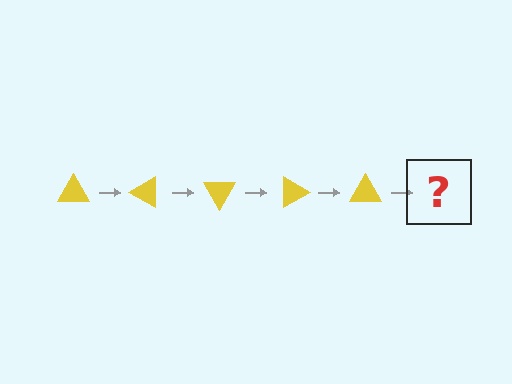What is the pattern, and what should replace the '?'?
The pattern is that the triangle rotates 30 degrees each step. The '?' should be a yellow triangle rotated 150 degrees.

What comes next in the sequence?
The next element should be a yellow triangle rotated 150 degrees.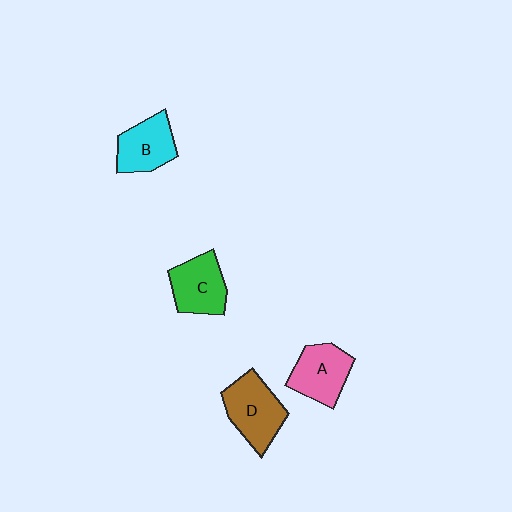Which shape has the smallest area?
Shape B (cyan).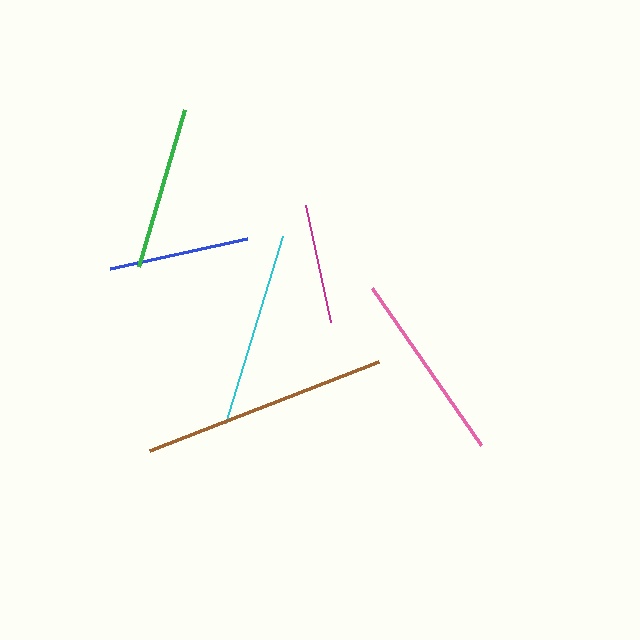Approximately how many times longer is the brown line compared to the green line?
The brown line is approximately 1.5 times the length of the green line.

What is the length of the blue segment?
The blue segment is approximately 140 pixels long.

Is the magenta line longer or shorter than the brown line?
The brown line is longer than the magenta line.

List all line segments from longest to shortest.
From longest to shortest: brown, cyan, pink, green, blue, magenta.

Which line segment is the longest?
The brown line is the longest at approximately 245 pixels.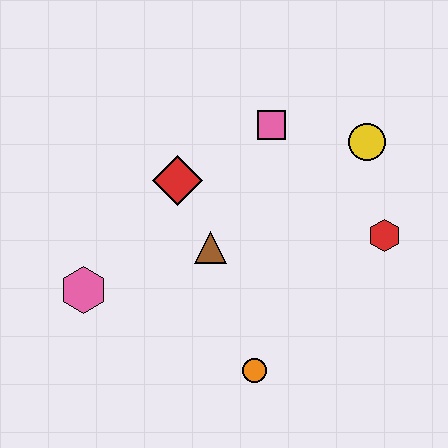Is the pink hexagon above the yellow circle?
No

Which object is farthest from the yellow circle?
The pink hexagon is farthest from the yellow circle.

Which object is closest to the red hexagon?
The yellow circle is closest to the red hexagon.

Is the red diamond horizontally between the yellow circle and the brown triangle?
No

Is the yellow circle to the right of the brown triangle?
Yes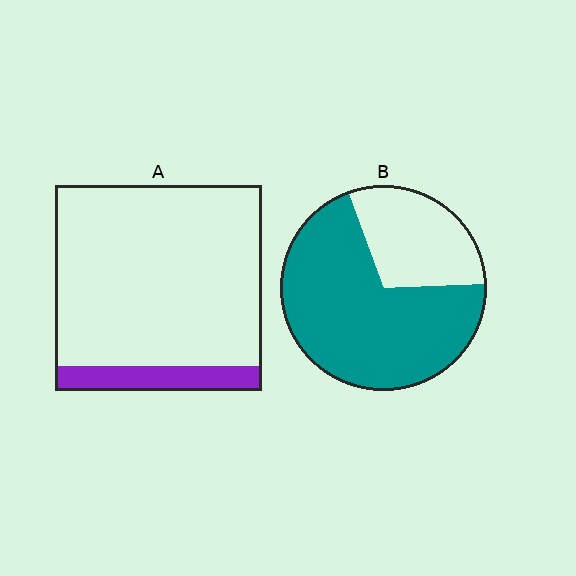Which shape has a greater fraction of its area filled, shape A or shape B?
Shape B.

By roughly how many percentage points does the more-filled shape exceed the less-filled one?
By roughly 60 percentage points (B over A).